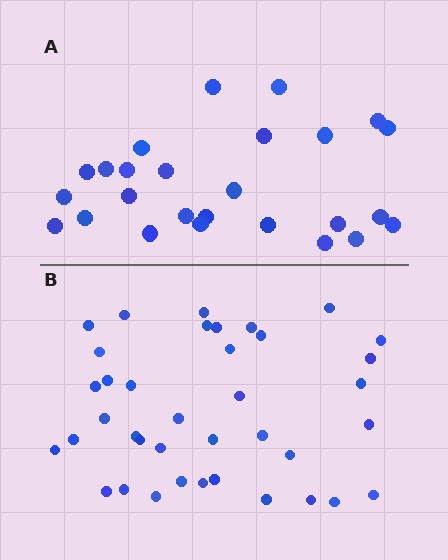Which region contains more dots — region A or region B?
Region B (the bottom region) has more dots.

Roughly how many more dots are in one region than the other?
Region B has roughly 12 or so more dots than region A.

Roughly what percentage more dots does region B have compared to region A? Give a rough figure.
About 45% more.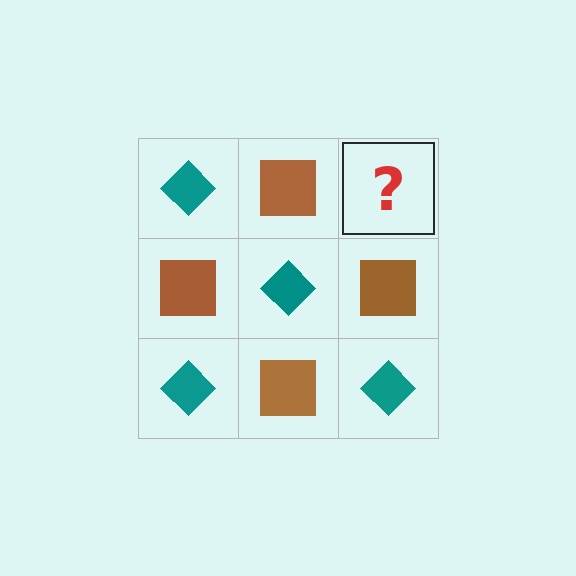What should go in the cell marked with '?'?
The missing cell should contain a teal diamond.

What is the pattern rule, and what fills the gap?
The rule is that it alternates teal diamond and brown square in a checkerboard pattern. The gap should be filled with a teal diamond.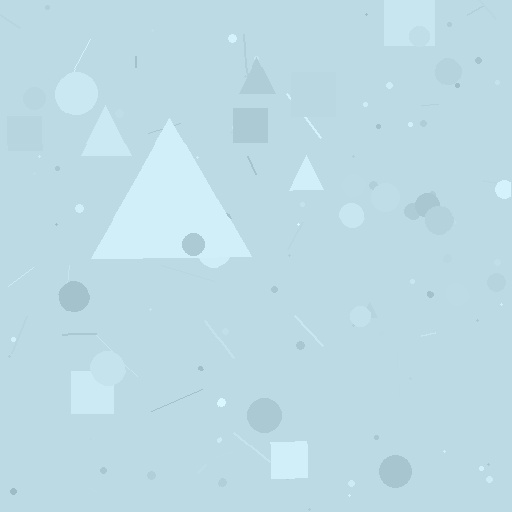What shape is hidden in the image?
A triangle is hidden in the image.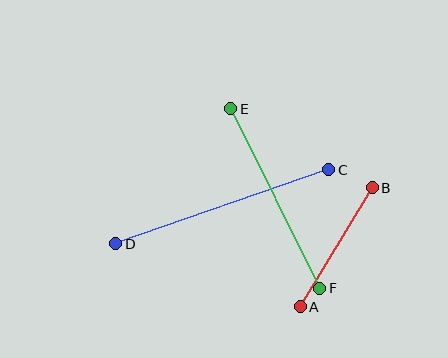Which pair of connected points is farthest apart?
Points C and D are farthest apart.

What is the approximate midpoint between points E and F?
The midpoint is at approximately (275, 199) pixels.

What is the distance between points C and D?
The distance is approximately 226 pixels.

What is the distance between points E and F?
The distance is approximately 200 pixels.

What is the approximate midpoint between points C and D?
The midpoint is at approximately (222, 207) pixels.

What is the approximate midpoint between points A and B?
The midpoint is at approximately (336, 247) pixels.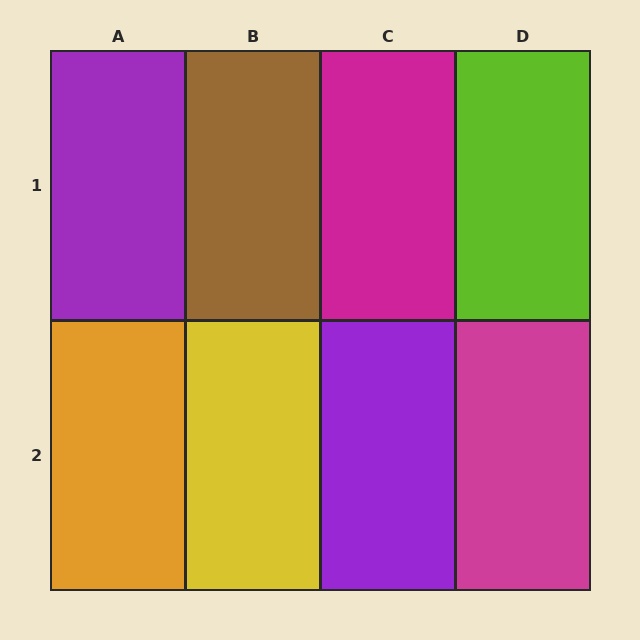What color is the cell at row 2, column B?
Yellow.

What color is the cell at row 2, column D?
Magenta.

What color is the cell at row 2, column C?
Purple.